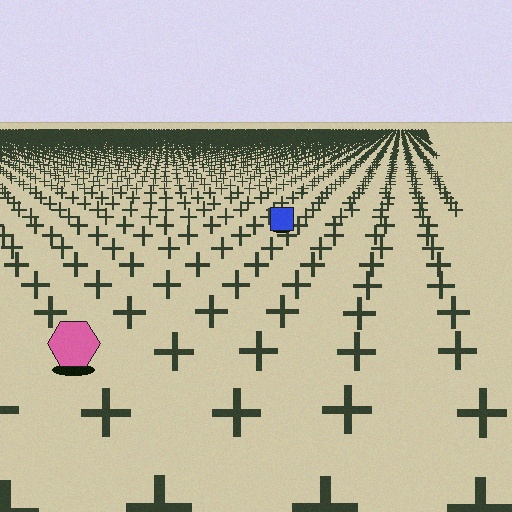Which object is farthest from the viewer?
The blue square is farthest from the viewer. It appears smaller and the ground texture around it is denser.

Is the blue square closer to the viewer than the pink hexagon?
No. The pink hexagon is closer — you can tell from the texture gradient: the ground texture is coarser near it.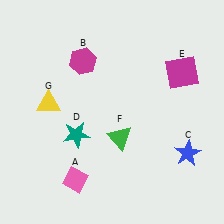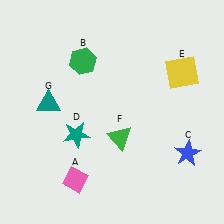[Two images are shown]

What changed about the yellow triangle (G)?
In Image 1, G is yellow. In Image 2, it changed to teal.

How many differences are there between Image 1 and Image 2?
There are 3 differences between the two images.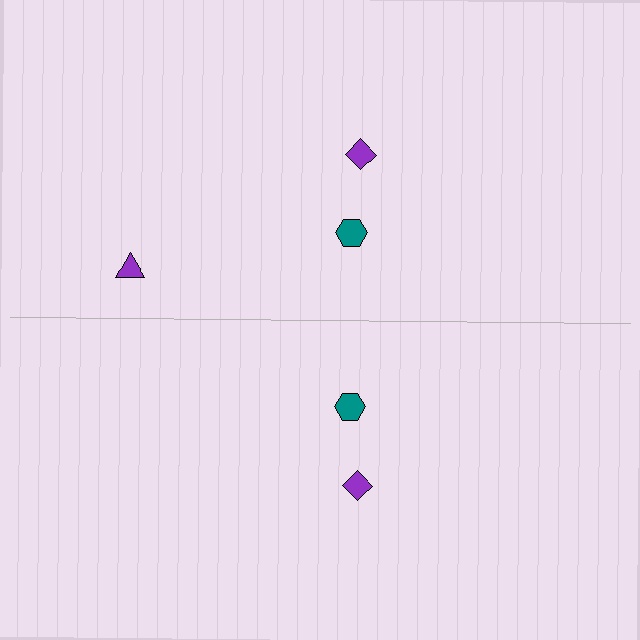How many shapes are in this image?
There are 5 shapes in this image.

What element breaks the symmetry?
A purple triangle is missing from the bottom side.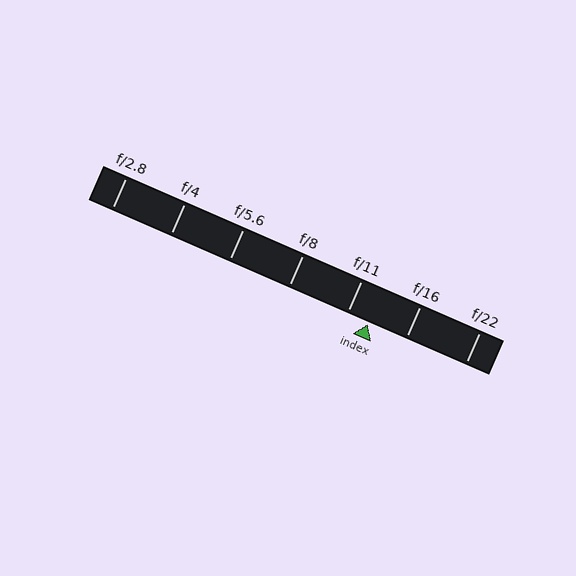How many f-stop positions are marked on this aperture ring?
There are 7 f-stop positions marked.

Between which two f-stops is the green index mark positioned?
The index mark is between f/11 and f/16.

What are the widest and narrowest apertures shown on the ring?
The widest aperture shown is f/2.8 and the narrowest is f/22.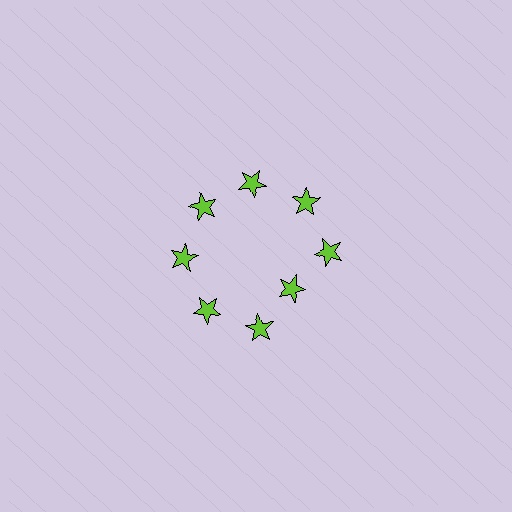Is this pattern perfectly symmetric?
No. The 8 lime stars are arranged in a ring, but one element near the 4 o'clock position is pulled inward toward the center, breaking the 8-fold rotational symmetry.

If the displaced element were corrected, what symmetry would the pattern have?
It would have 8-fold rotational symmetry — the pattern would map onto itself every 45 degrees.